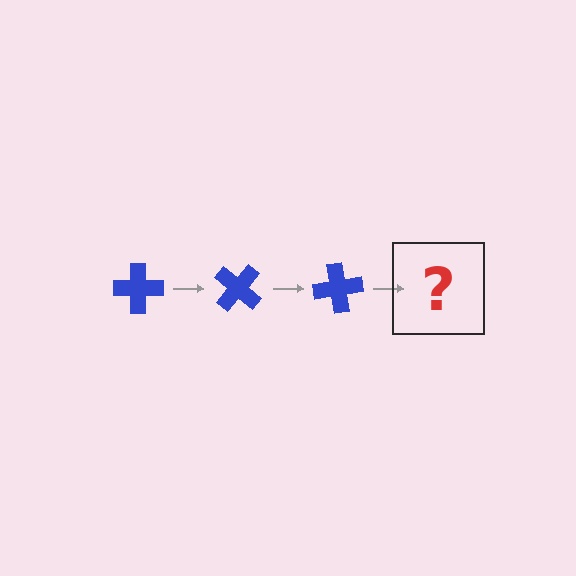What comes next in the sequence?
The next element should be a blue cross rotated 120 degrees.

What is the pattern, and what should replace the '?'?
The pattern is that the cross rotates 40 degrees each step. The '?' should be a blue cross rotated 120 degrees.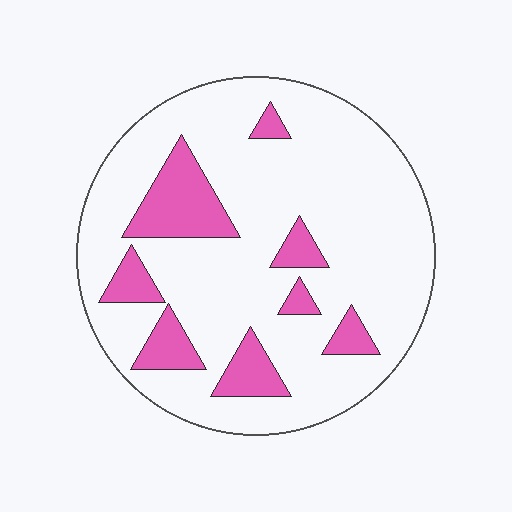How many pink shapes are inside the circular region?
8.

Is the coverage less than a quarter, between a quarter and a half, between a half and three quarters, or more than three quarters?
Less than a quarter.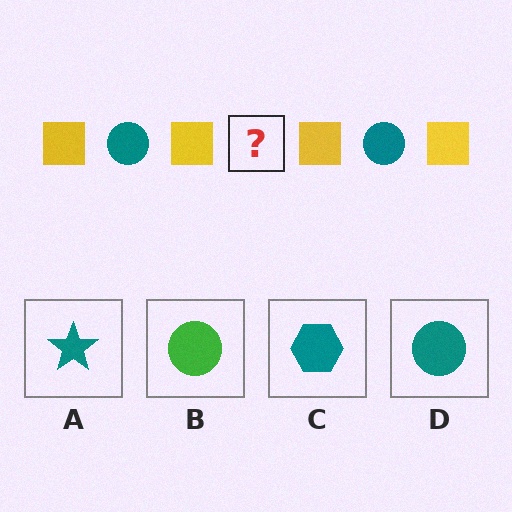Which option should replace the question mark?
Option D.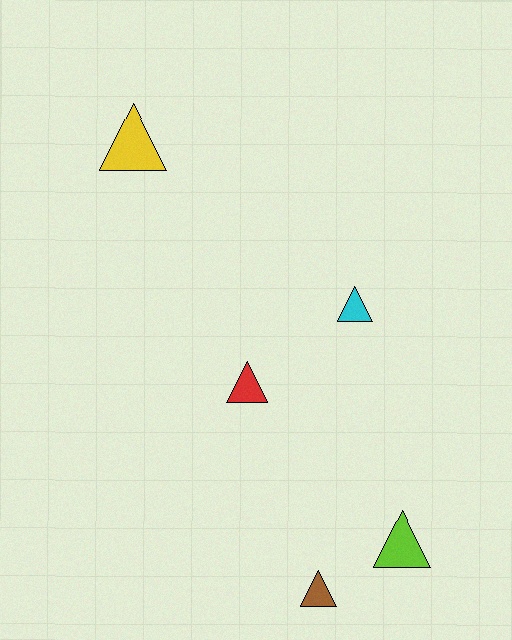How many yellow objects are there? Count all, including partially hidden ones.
There is 1 yellow object.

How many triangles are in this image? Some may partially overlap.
There are 5 triangles.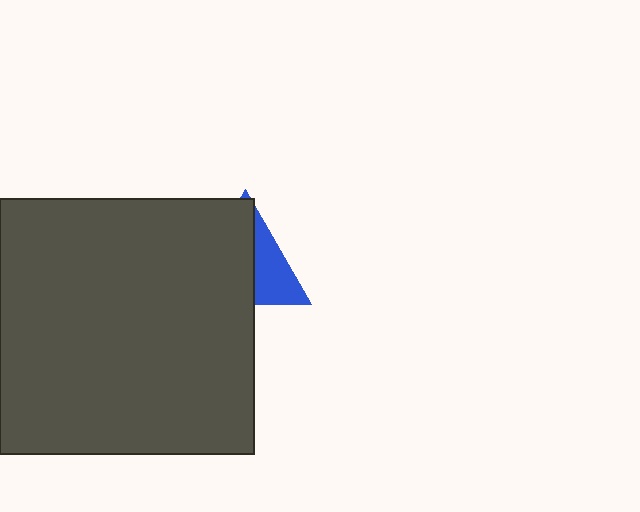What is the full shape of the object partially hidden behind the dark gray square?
The partially hidden object is a blue triangle.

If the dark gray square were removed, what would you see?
You would see the complete blue triangle.